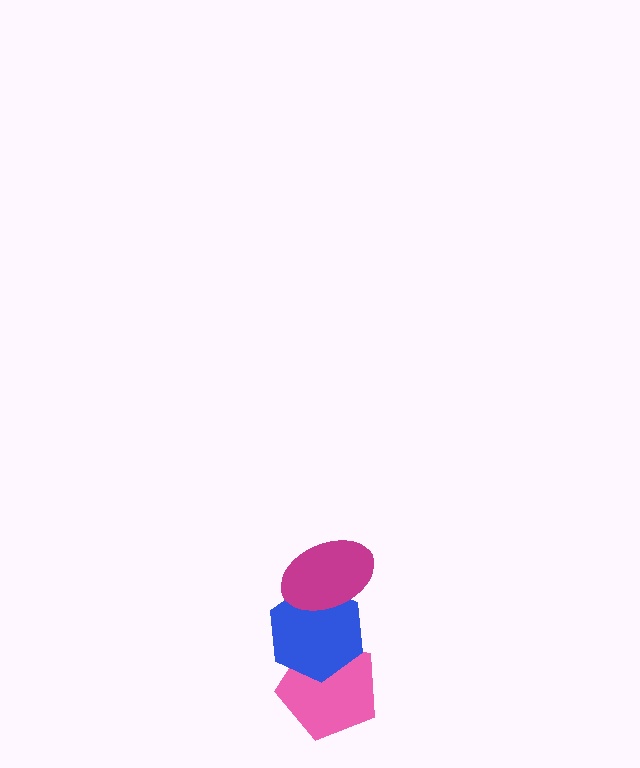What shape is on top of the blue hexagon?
The magenta ellipse is on top of the blue hexagon.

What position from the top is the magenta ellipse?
The magenta ellipse is 1st from the top.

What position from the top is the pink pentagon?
The pink pentagon is 3rd from the top.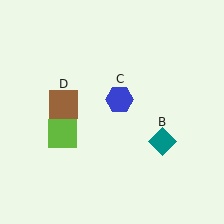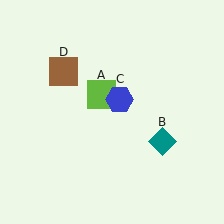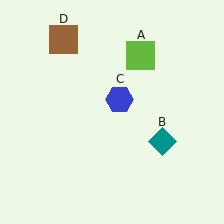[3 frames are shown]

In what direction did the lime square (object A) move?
The lime square (object A) moved up and to the right.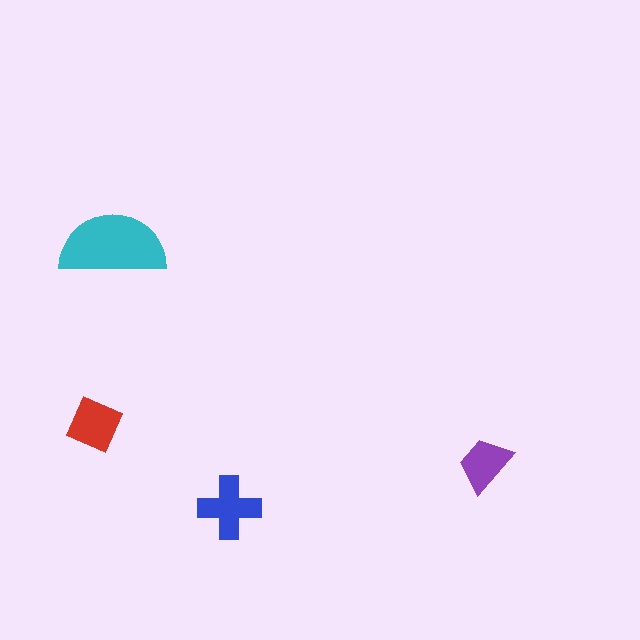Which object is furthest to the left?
The red diamond is leftmost.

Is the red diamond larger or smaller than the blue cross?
Smaller.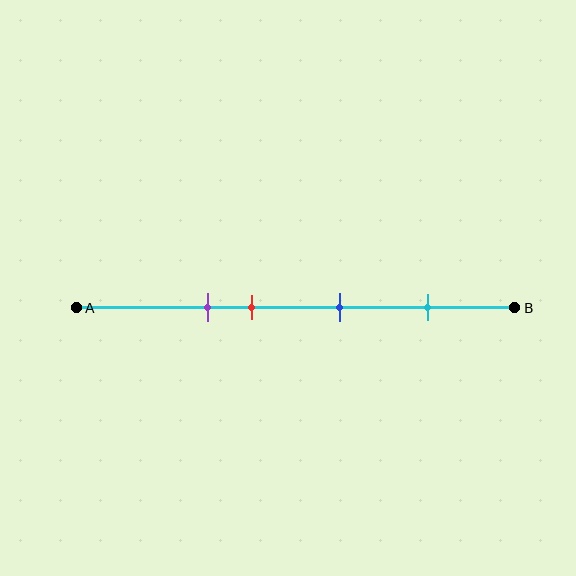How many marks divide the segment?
There are 4 marks dividing the segment.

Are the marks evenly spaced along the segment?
No, the marks are not evenly spaced.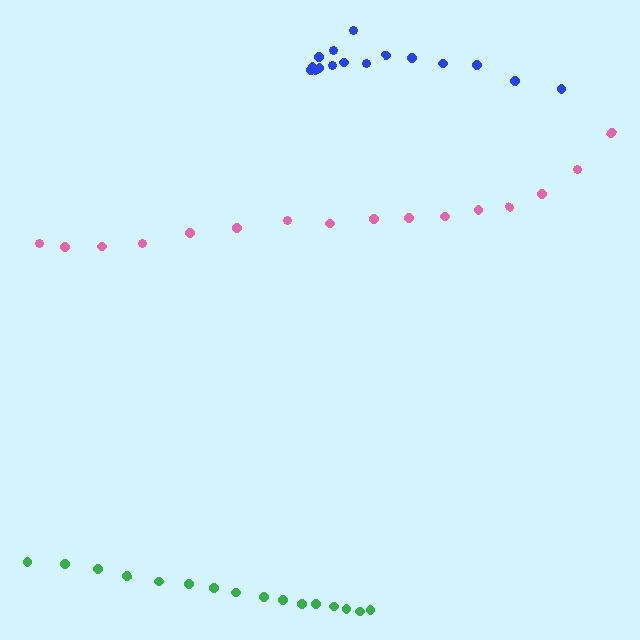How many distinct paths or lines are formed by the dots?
There are 3 distinct paths.